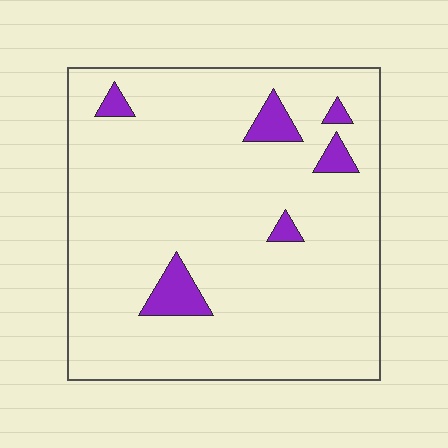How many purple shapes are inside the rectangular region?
6.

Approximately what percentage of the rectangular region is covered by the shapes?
Approximately 5%.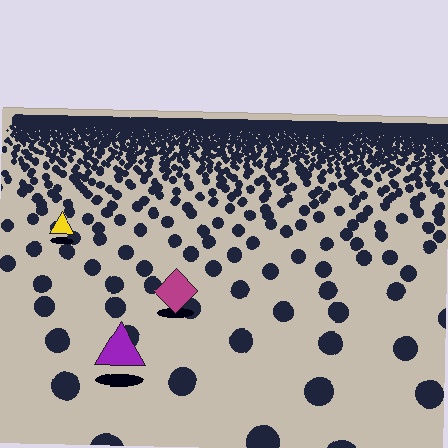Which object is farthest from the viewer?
The yellow triangle is farthest from the viewer. It appears smaller and the ground texture around it is denser.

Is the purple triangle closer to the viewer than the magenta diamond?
Yes. The purple triangle is closer — you can tell from the texture gradient: the ground texture is coarser near it.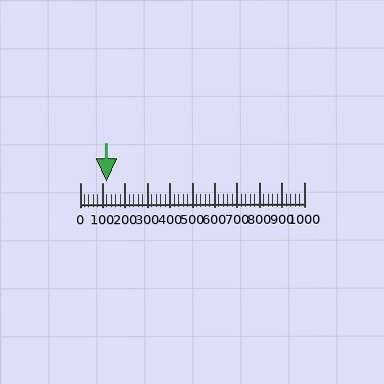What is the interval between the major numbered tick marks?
The major tick marks are spaced 100 units apart.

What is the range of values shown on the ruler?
The ruler shows values from 0 to 1000.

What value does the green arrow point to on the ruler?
The green arrow points to approximately 120.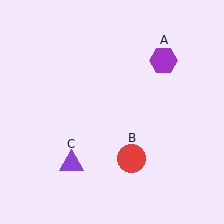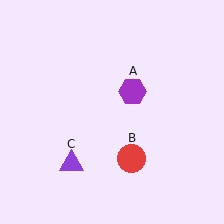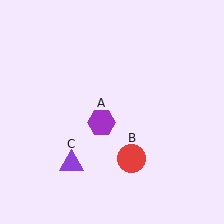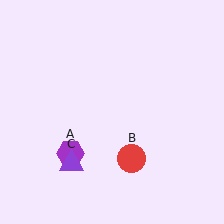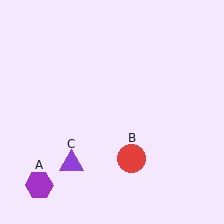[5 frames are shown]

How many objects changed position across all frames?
1 object changed position: purple hexagon (object A).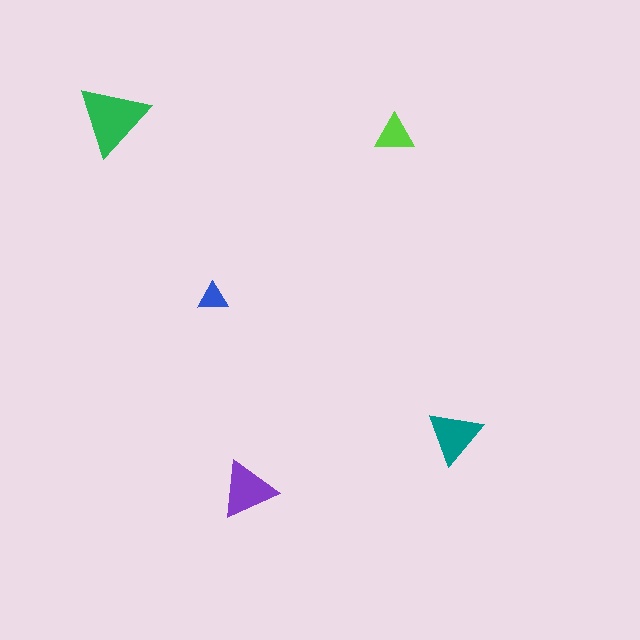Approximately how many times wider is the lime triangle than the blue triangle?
About 1.5 times wider.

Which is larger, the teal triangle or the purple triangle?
The purple one.